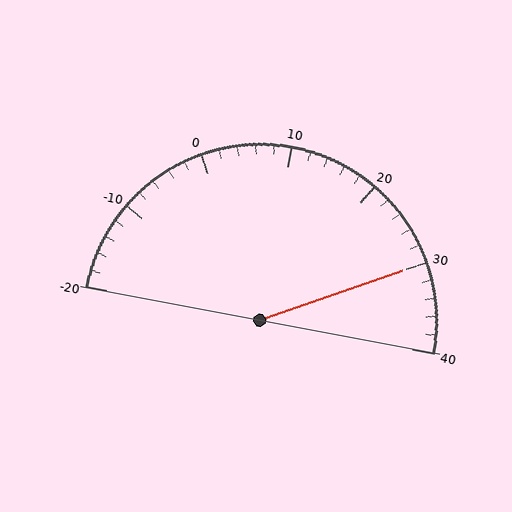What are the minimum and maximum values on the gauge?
The gauge ranges from -20 to 40.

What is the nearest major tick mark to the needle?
The nearest major tick mark is 30.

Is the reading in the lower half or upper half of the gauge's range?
The reading is in the upper half of the range (-20 to 40).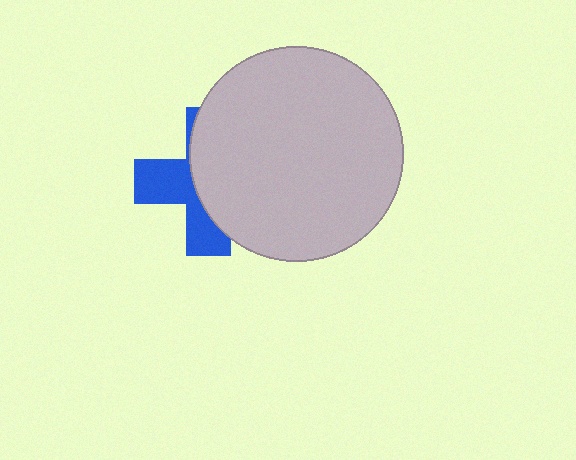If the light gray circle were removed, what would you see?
You would see the complete blue cross.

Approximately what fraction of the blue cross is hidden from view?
Roughly 58% of the blue cross is hidden behind the light gray circle.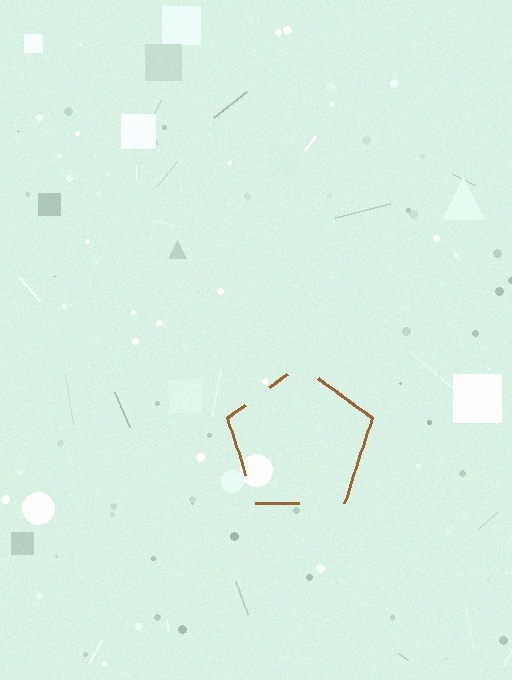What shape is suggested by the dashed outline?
The dashed outline suggests a pentagon.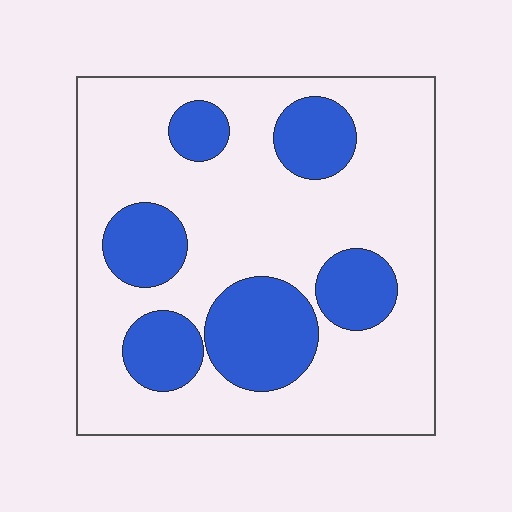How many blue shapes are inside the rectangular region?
6.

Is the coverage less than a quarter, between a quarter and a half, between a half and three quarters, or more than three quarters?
Between a quarter and a half.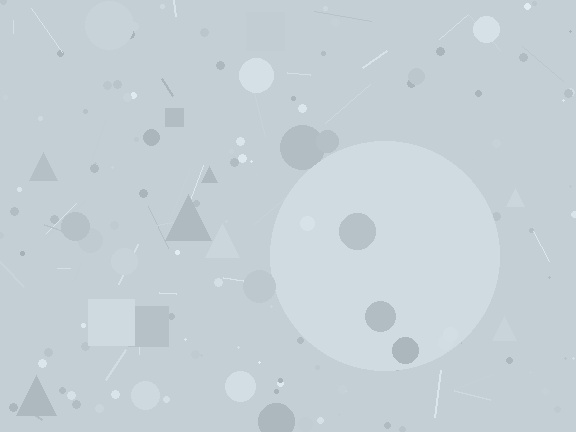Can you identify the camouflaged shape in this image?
The camouflaged shape is a circle.